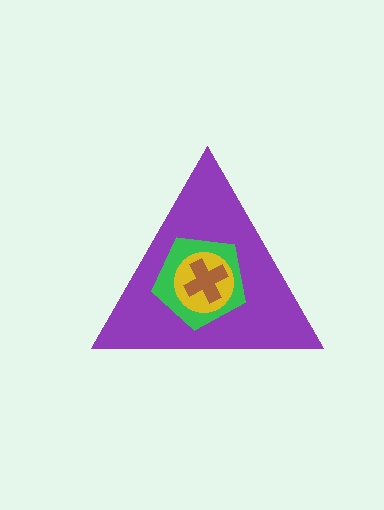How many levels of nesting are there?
4.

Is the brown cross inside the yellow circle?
Yes.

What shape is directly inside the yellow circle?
The brown cross.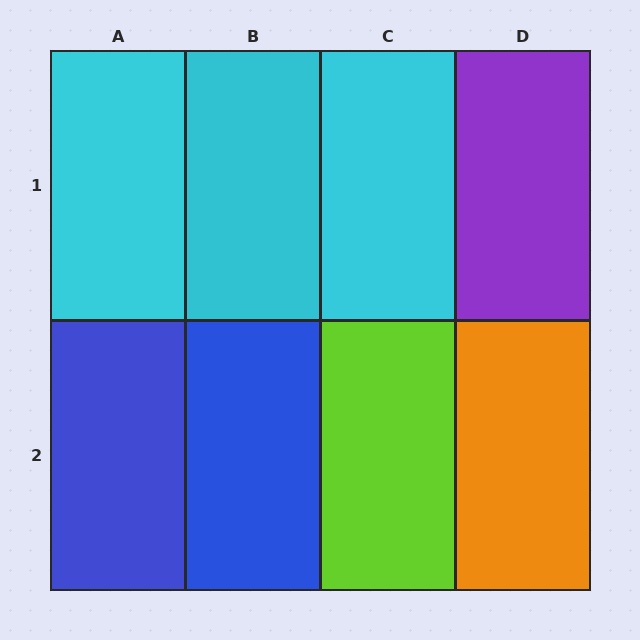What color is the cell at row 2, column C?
Lime.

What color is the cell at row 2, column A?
Blue.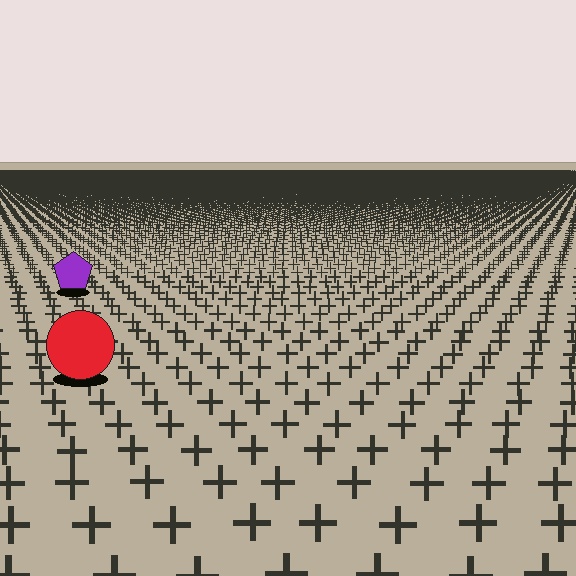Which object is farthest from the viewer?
The purple pentagon is farthest from the viewer. It appears smaller and the ground texture around it is denser.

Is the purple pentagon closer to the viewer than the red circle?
No. The red circle is closer — you can tell from the texture gradient: the ground texture is coarser near it.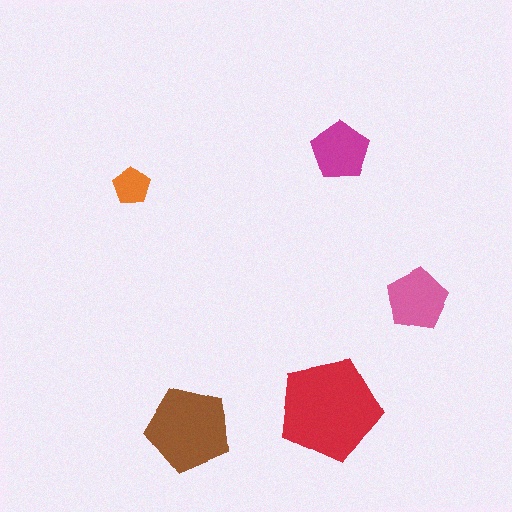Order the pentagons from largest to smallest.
the red one, the brown one, the pink one, the magenta one, the orange one.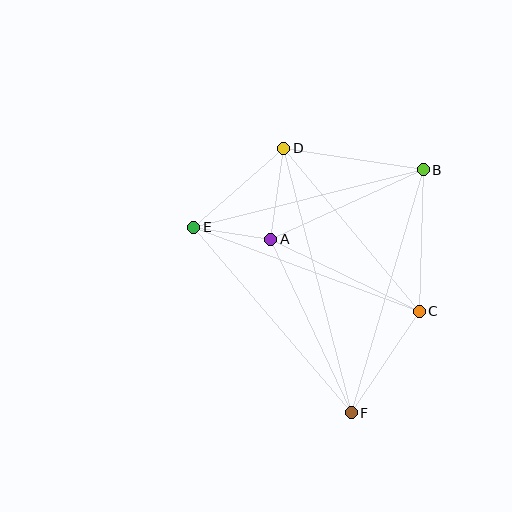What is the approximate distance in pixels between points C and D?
The distance between C and D is approximately 212 pixels.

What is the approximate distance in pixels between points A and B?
The distance between A and B is approximately 168 pixels.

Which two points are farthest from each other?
Points D and F are farthest from each other.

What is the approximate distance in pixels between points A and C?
The distance between A and C is approximately 165 pixels.